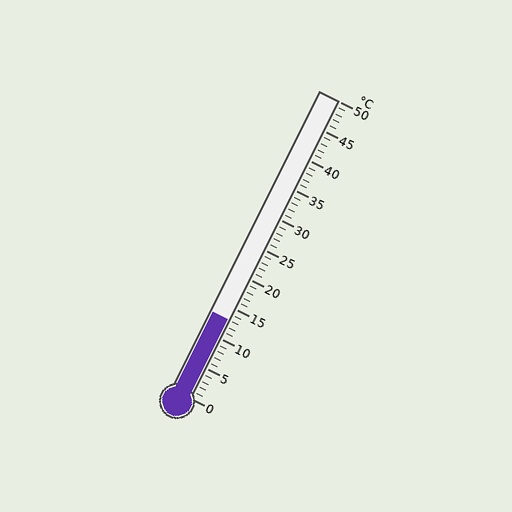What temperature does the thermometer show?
The thermometer shows approximately 13°C.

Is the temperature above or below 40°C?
The temperature is below 40°C.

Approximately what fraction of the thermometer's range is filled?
The thermometer is filled to approximately 25% of its range.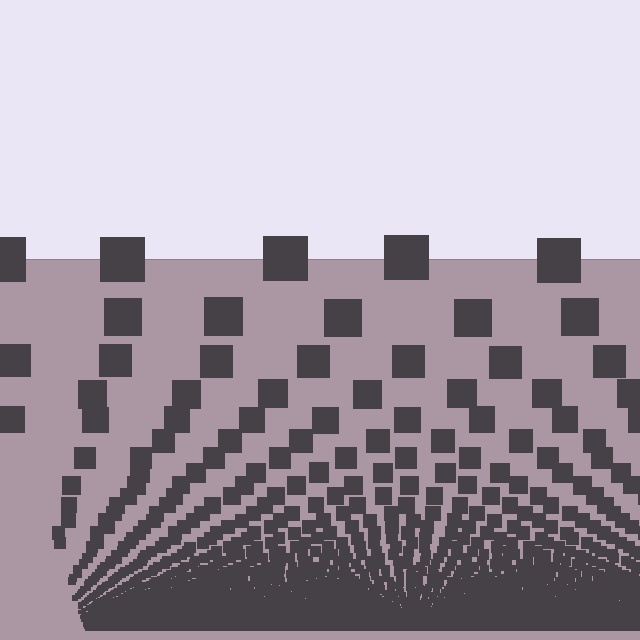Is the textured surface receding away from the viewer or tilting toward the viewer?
The surface appears to tilt toward the viewer. Texture elements get larger and sparser toward the top.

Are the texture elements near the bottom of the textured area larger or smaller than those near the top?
Smaller. The gradient is inverted — elements near the bottom are smaller and denser.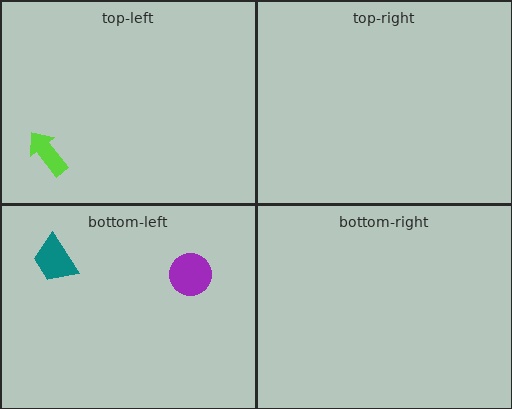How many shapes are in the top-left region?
1.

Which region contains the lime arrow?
The top-left region.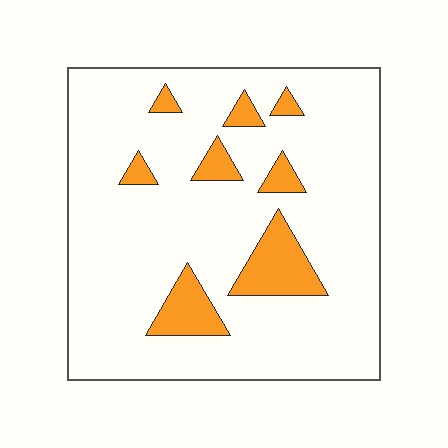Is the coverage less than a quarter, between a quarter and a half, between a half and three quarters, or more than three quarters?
Less than a quarter.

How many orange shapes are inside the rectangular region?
8.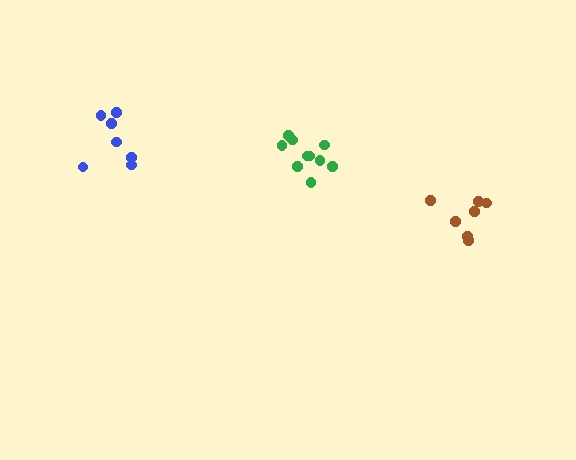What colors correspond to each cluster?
The clusters are colored: green, brown, blue.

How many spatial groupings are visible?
There are 3 spatial groupings.